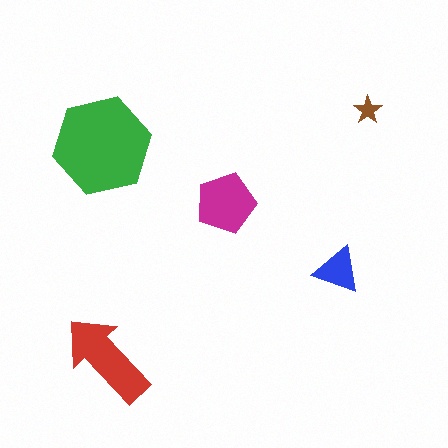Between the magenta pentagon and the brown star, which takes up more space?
The magenta pentagon.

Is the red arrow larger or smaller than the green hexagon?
Smaller.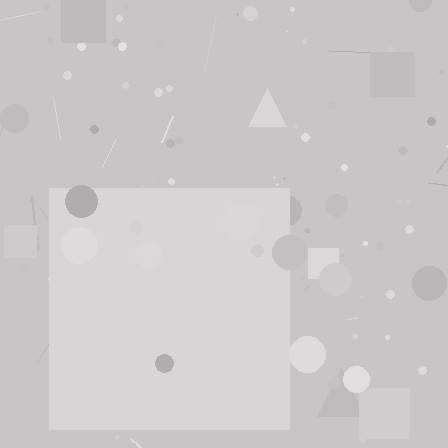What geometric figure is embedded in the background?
A square is embedded in the background.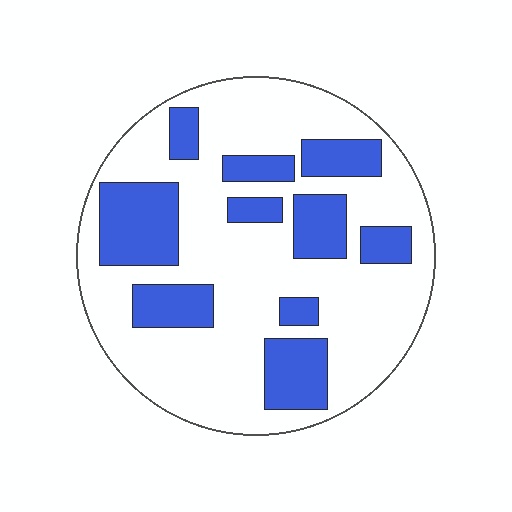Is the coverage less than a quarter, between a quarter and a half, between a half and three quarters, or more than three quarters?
Between a quarter and a half.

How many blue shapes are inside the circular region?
10.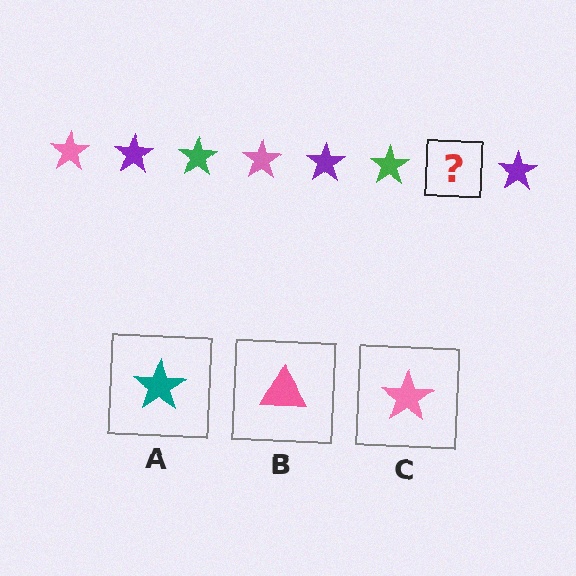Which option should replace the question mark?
Option C.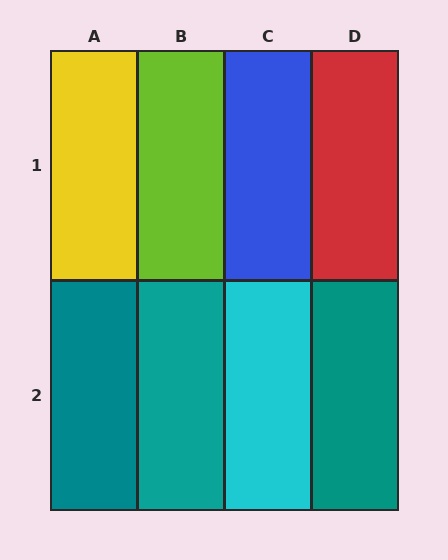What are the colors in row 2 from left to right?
Teal, teal, cyan, teal.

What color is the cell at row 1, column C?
Blue.